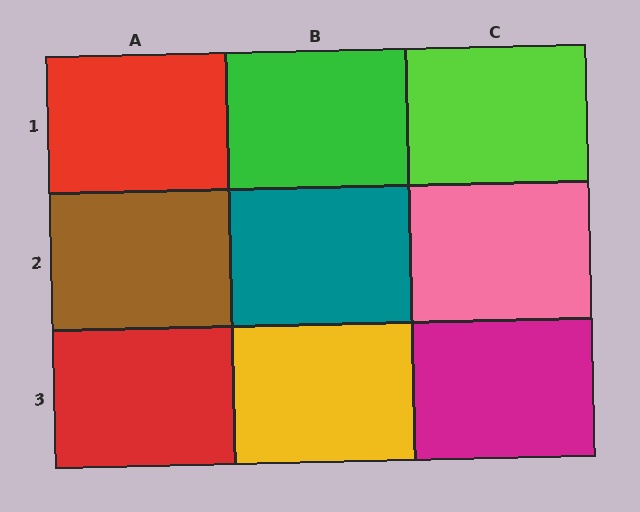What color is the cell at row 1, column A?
Red.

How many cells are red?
2 cells are red.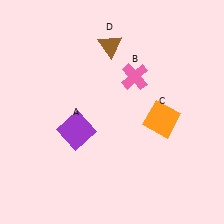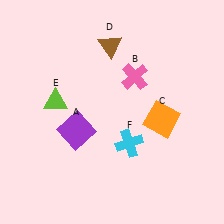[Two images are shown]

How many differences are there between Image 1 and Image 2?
There are 2 differences between the two images.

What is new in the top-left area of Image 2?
A lime triangle (E) was added in the top-left area of Image 2.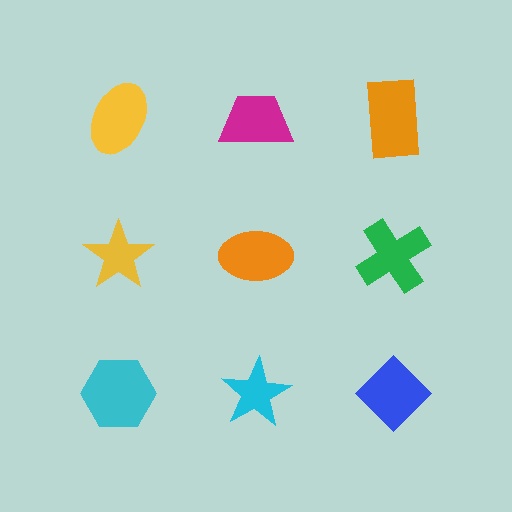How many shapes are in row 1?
3 shapes.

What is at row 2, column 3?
A green cross.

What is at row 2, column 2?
An orange ellipse.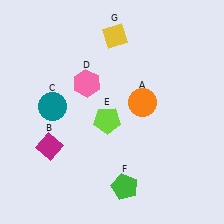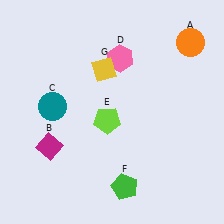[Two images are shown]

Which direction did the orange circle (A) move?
The orange circle (A) moved up.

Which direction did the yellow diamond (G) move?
The yellow diamond (G) moved down.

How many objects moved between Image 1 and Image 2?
3 objects moved between the two images.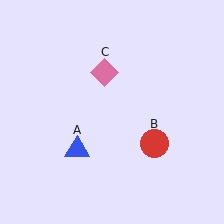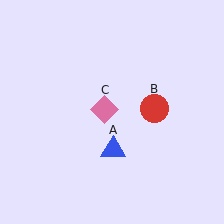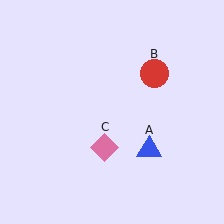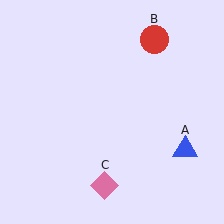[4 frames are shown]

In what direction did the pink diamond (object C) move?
The pink diamond (object C) moved down.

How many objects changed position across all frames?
3 objects changed position: blue triangle (object A), red circle (object B), pink diamond (object C).